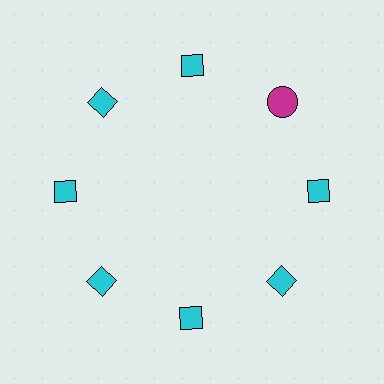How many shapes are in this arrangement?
There are 8 shapes arranged in a ring pattern.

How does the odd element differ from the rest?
It differs in both color (magenta instead of cyan) and shape (circle instead of diamond).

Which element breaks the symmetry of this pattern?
The magenta circle at roughly the 2 o'clock position breaks the symmetry. All other shapes are cyan diamonds.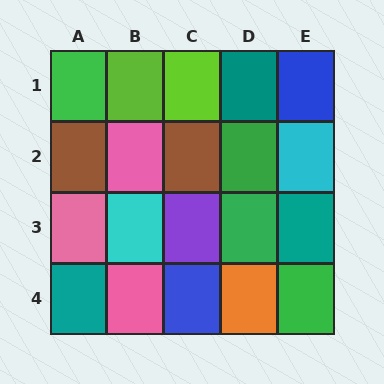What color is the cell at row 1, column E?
Blue.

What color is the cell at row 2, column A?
Brown.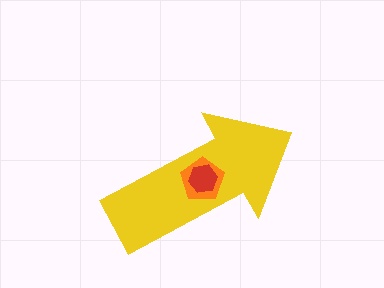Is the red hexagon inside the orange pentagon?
Yes.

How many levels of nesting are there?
3.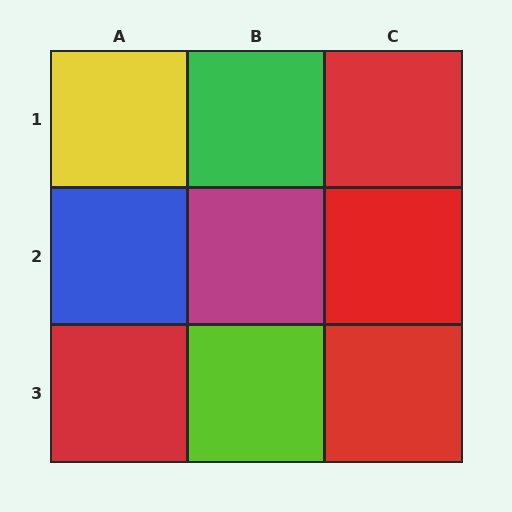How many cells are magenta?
1 cell is magenta.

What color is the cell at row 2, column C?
Red.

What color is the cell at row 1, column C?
Red.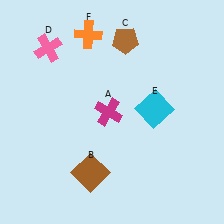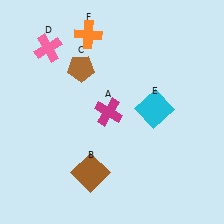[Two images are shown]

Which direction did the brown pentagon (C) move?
The brown pentagon (C) moved left.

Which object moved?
The brown pentagon (C) moved left.